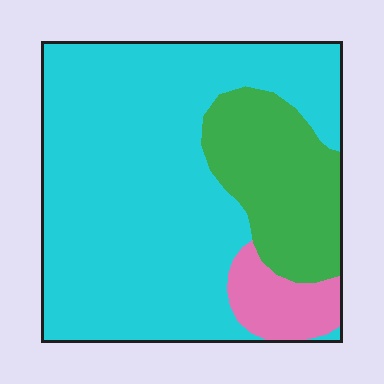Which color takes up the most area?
Cyan, at roughly 70%.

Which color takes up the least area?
Pink, at roughly 10%.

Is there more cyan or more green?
Cyan.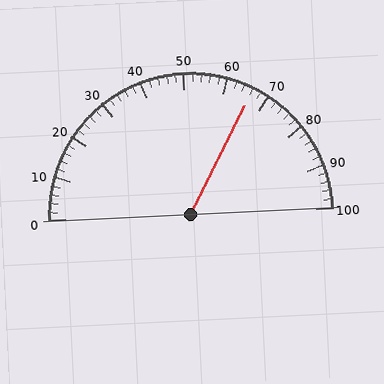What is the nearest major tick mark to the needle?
The nearest major tick mark is 70.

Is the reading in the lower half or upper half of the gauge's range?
The reading is in the upper half of the range (0 to 100).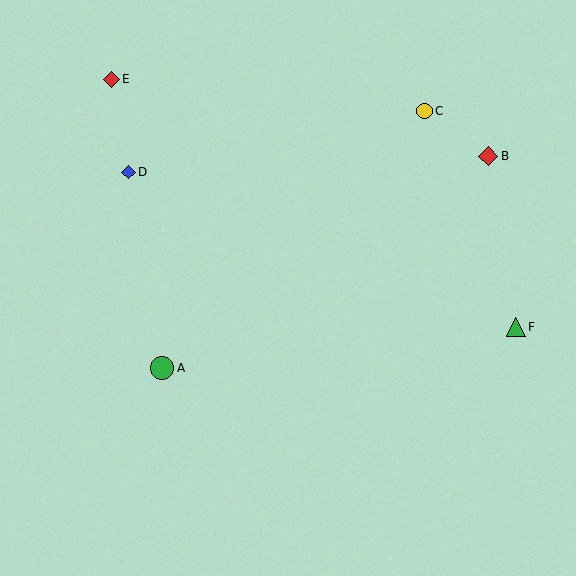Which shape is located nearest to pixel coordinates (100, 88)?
The red diamond (labeled E) at (111, 79) is nearest to that location.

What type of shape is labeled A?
Shape A is a green circle.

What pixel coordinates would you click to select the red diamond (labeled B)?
Click at (488, 156) to select the red diamond B.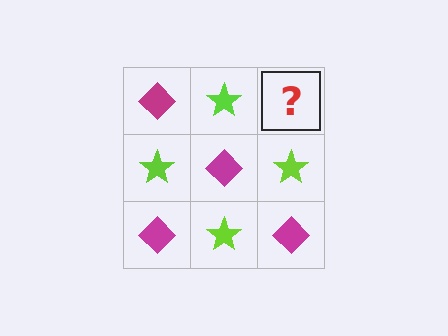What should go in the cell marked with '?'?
The missing cell should contain a magenta diamond.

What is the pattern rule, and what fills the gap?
The rule is that it alternates magenta diamond and lime star in a checkerboard pattern. The gap should be filled with a magenta diamond.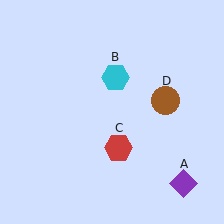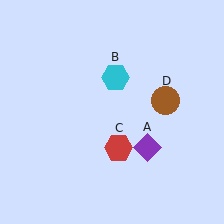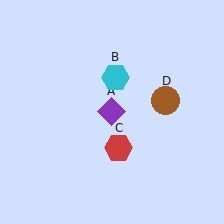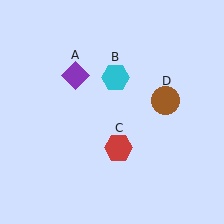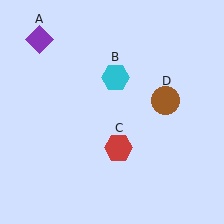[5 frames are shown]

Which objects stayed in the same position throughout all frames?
Cyan hexagon (object B) and red hexagon (object C) and brown circle (object D) remained stationary.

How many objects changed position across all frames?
1 object changed position: purple diamond (object A).